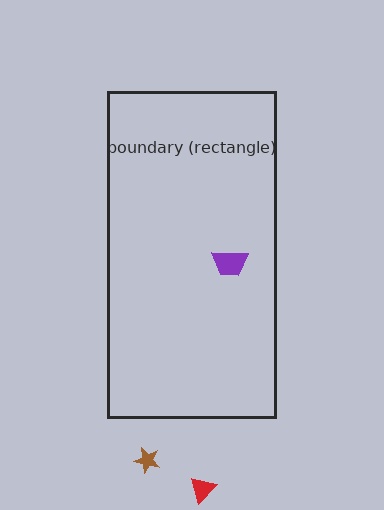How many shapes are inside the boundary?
1 inside, 2 outside.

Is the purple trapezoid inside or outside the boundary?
Inside.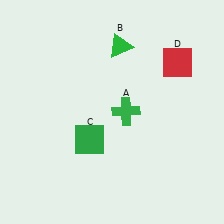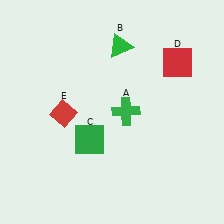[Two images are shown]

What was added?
A red diamond (E) was added in Image 2.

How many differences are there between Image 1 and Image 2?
There is 1 difference between the two images.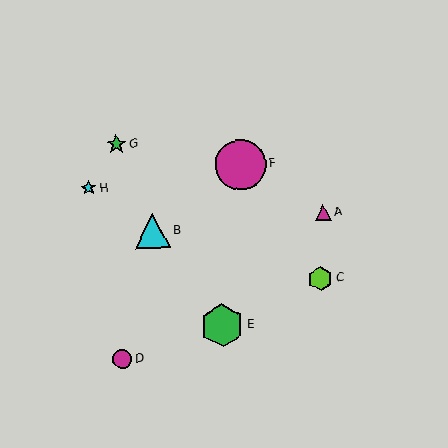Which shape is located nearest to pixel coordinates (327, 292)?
The lime hexagon (labeled C) at (321, 279) is nearest to that location.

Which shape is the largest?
The magenta circle (labeled F) is the largest.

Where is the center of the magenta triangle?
The center of the magenta triangle is at (323, 213).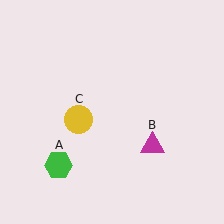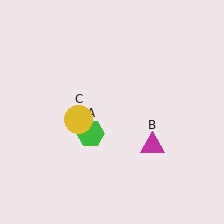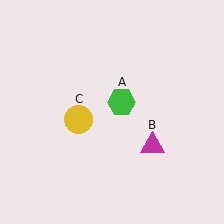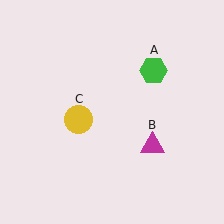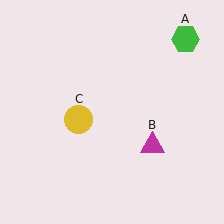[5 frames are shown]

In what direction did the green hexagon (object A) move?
The green hexagon (object A) moved up and to the right.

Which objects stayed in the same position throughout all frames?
Magenta triangle (object B) and yellow circle (object C) remained stationary.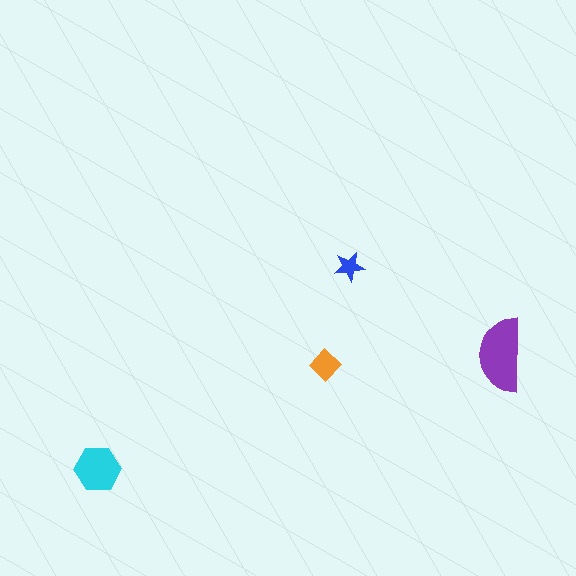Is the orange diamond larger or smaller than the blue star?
Larger.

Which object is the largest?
The purple semicircle.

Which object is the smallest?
The blue star.